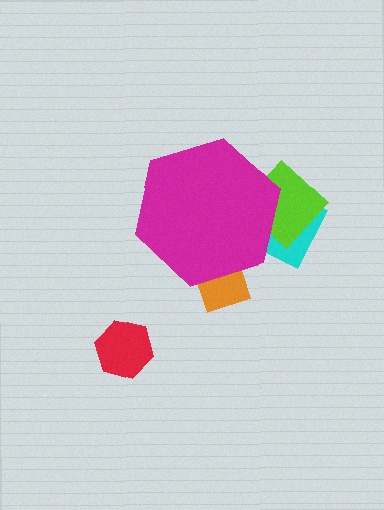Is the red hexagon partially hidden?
No, the red hexagon is fully visible.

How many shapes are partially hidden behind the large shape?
3 shapes are partially hidden.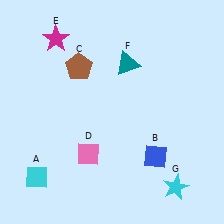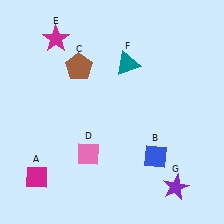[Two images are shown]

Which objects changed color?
A changed from cyan to magenta. G changed from cyan to purple.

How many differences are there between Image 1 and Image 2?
There are 2 differences between the two images.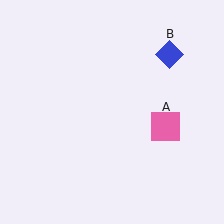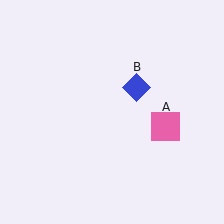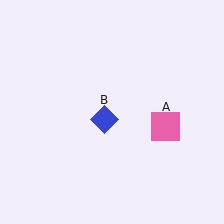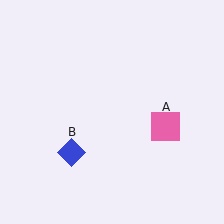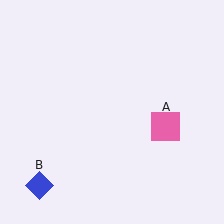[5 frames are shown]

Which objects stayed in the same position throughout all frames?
Pink square (object A) remained stationary.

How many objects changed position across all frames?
1 object changed position: blue diamond (object B).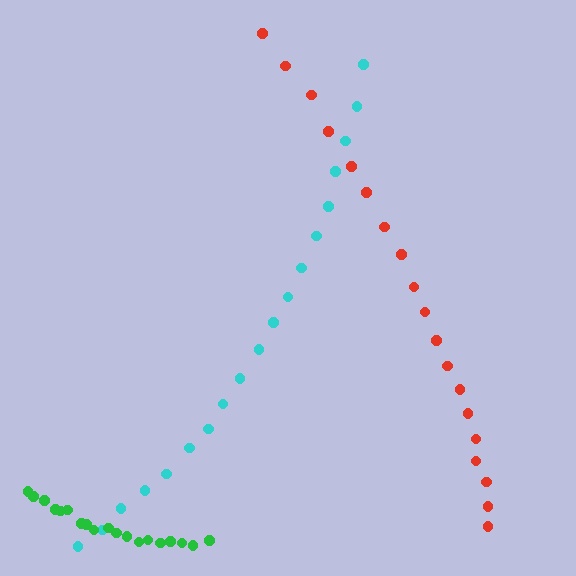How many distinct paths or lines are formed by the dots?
There are 3 distinct paths.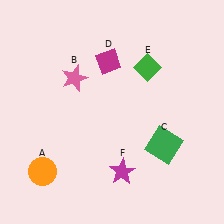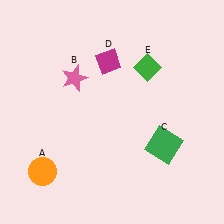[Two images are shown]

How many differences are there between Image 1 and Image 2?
There is 1 difference between the two images.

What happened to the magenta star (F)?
The magenta star (F) was removed in Image 2. It was in the bottom-right area of Image 1.